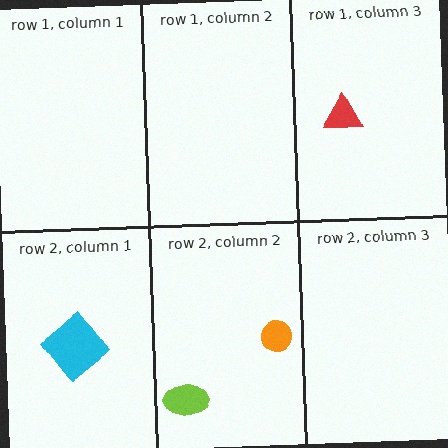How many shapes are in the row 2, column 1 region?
1.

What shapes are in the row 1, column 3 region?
The red triangle.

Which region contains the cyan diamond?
The row 2, column 1 region.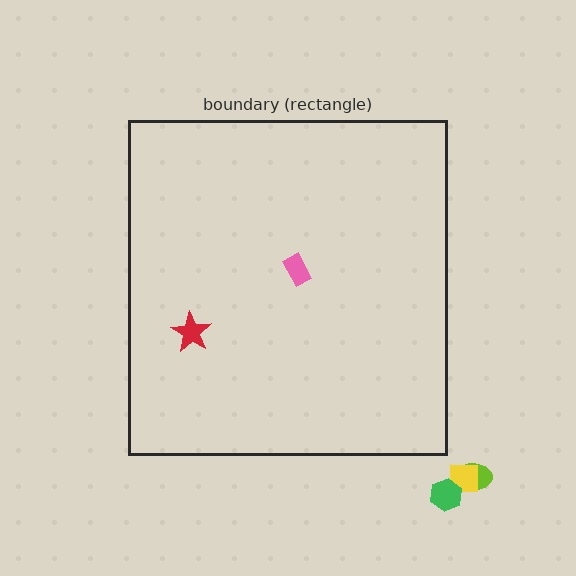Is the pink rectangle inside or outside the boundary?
Inside.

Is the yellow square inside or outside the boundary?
Outside.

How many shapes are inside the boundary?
2 inside, 3 outside.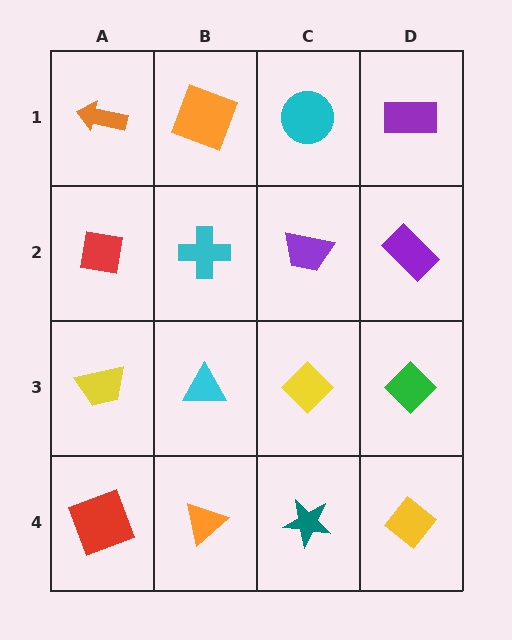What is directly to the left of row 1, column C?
An orange square.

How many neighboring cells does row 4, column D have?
2.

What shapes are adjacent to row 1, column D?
A purple rectangle (row 2, column D), a cyan circle (row 1, column C).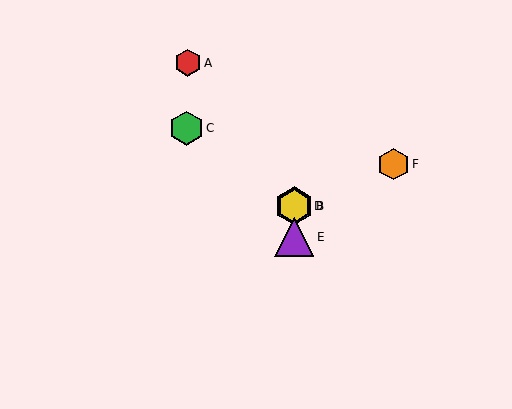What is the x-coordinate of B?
Object B is at x≈294.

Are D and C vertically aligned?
No, D is at x≈294 and C is at x≈186.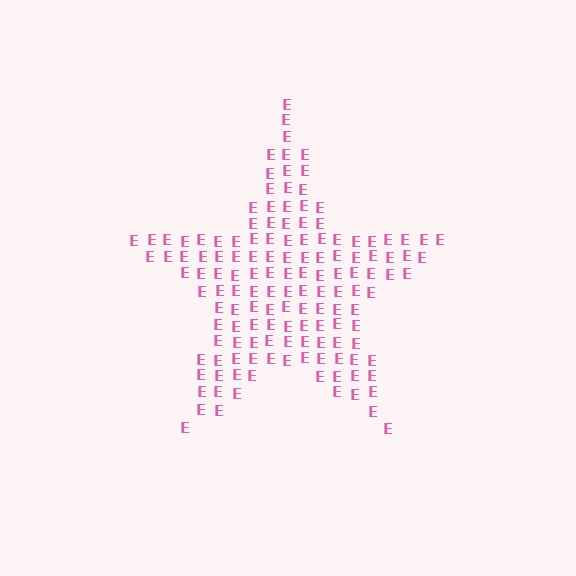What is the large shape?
The large shape is a star.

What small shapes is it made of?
It is made of small letter E's.